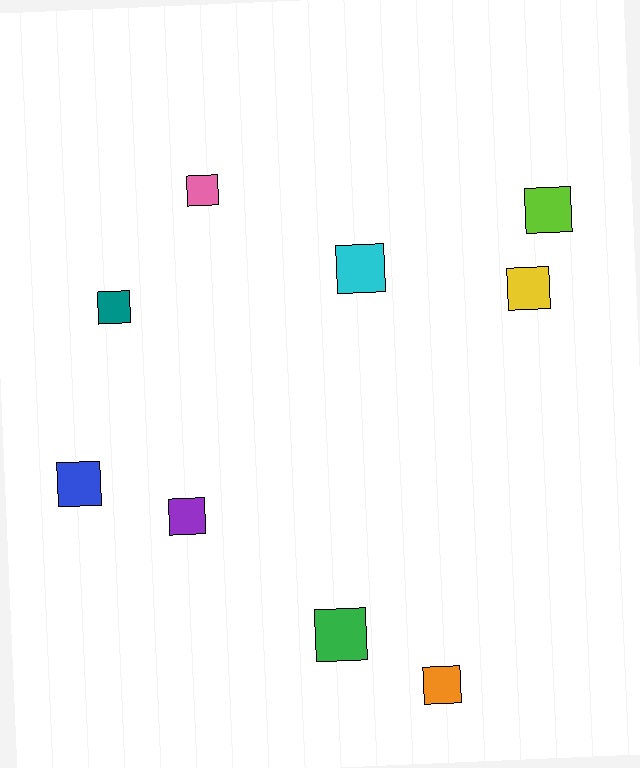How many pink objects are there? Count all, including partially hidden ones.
There is 1 pink object.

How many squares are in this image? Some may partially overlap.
There are 9 squares.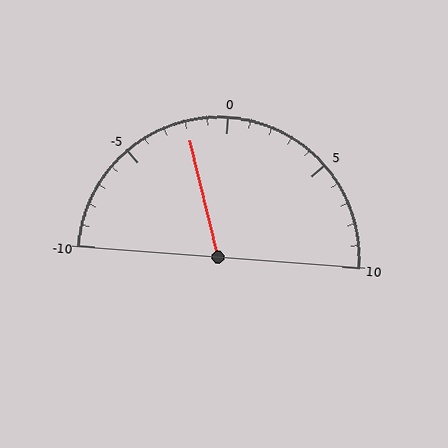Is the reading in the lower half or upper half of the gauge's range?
The reading is in the lower half of the range (-10 to 10).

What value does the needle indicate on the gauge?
The needle indicates approximately -2.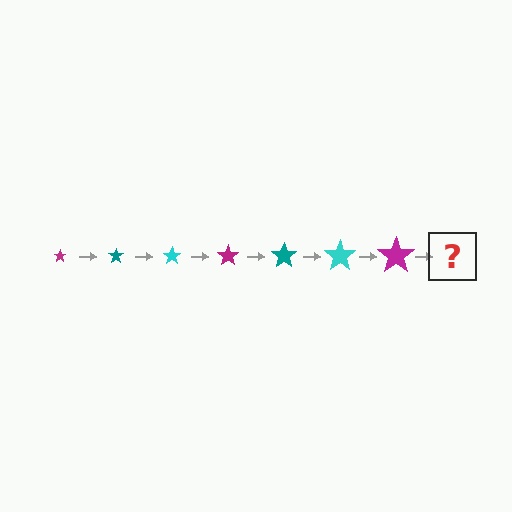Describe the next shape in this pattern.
It should be a teal star, larger than the previous one.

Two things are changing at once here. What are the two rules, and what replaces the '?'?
The two rules are that the star grows larger each step and the color cycles through magenta, teal, and cyan. The '?' should be a teal star, larger than the previous one.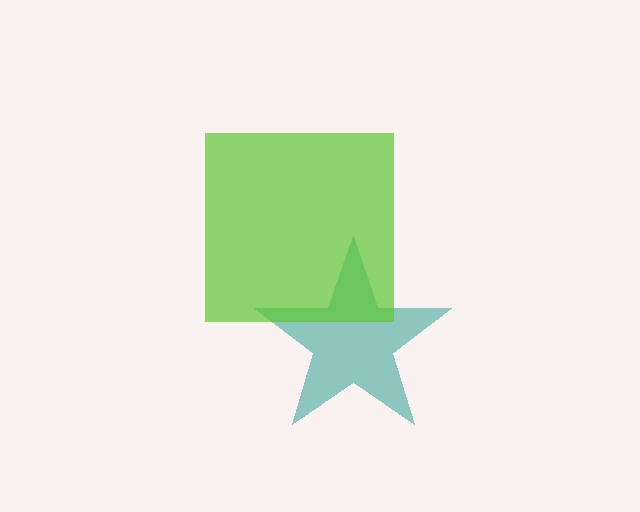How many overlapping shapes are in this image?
There are 2 overlapping shapes in the image.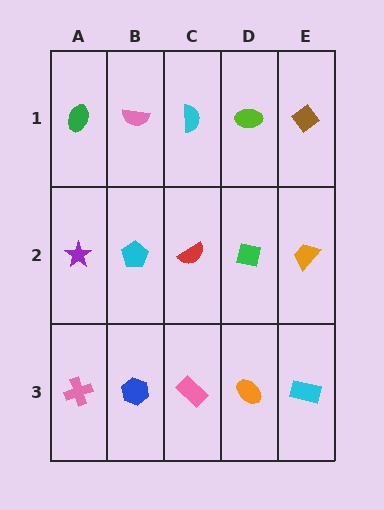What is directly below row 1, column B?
A cyan pentagon.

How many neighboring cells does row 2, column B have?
4.